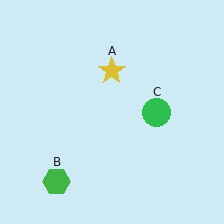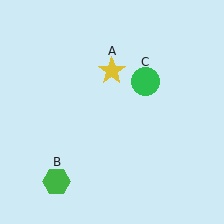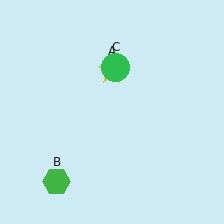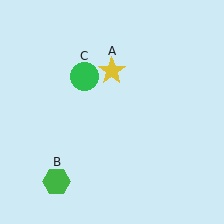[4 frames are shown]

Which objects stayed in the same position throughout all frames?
Yellow star (object A) and green hexagon (object B) remained stationary.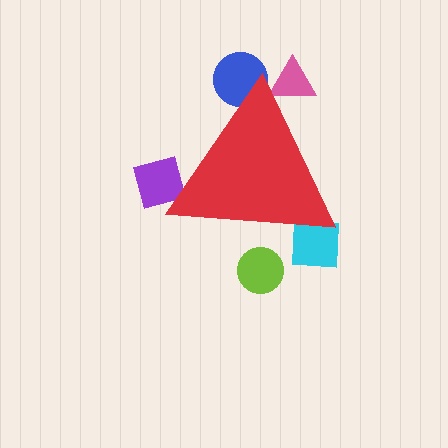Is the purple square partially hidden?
Yes, the purple square is partially hidden behind the red triangle.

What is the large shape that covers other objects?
A red triangle.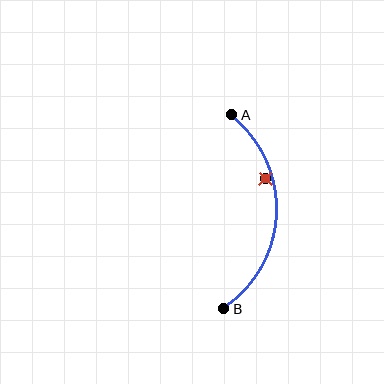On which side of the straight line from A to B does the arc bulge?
The arc bulges to the right of the straight line connecting A and B.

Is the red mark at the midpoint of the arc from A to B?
No — the red mark does not lie on the arc at all. It sits slightly inside the curve.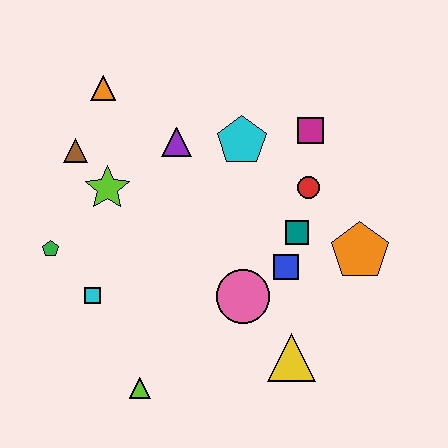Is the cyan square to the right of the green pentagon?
Yes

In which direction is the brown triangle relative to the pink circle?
The brown triangle is to the left of the pink circle.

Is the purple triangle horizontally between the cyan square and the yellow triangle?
Yes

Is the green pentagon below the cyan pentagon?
Yes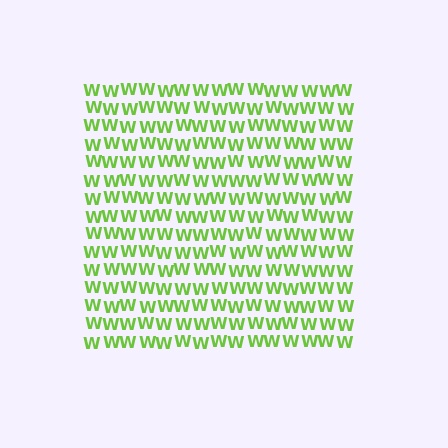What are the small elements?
The small elements are letter W's.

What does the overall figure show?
The overall figure shows a square.